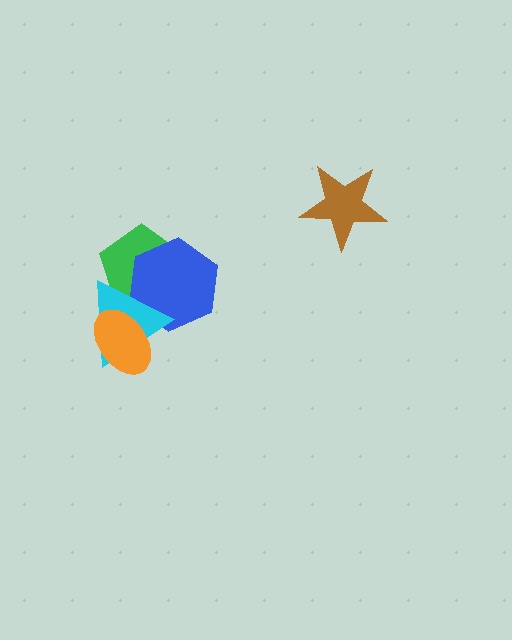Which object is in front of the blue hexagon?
The cyan triangle is in front of the blue hexagon.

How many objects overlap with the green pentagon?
2 objects overlap with the green pentagon.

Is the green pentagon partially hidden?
Yes, it is partially covered by another shape.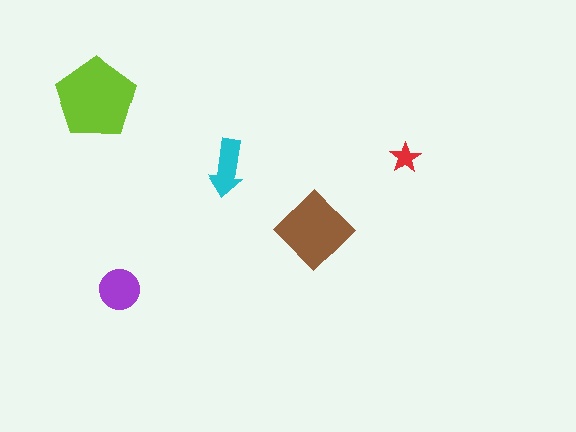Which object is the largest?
The lime pentagon.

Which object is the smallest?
The red star.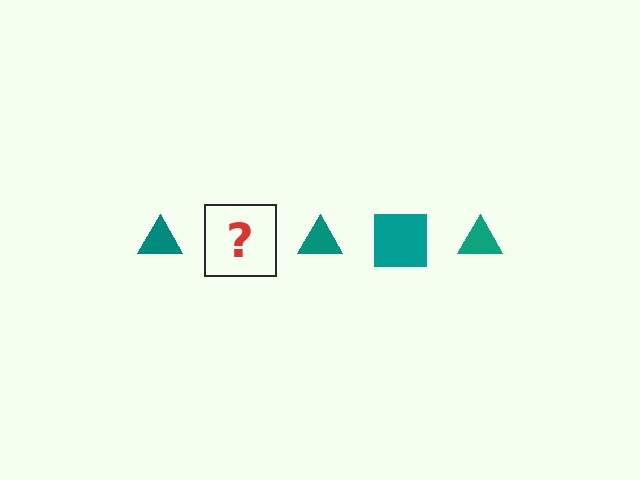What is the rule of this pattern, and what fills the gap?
The rule is that the pattern cycles through triangle, square shapes in teal. The gap should be filled with a teal square.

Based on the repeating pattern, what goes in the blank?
The blank should be a teal square.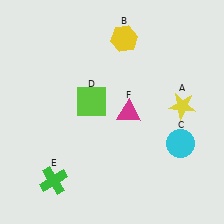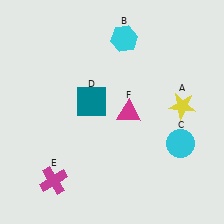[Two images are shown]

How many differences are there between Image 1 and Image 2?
There are 3 differences between the two images.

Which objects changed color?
B changed from yellow to cyan. D changed from lime to teal. E changed from green to magenta.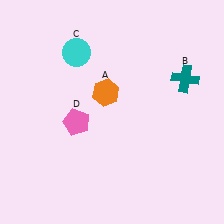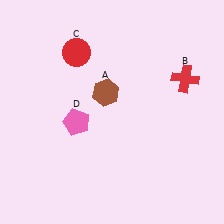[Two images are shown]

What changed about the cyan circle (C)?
In Image 1, C is cyan. In Image 2, it changed to red.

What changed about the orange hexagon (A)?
In Image 1, A is orange. In Image 2, it changed to brown.